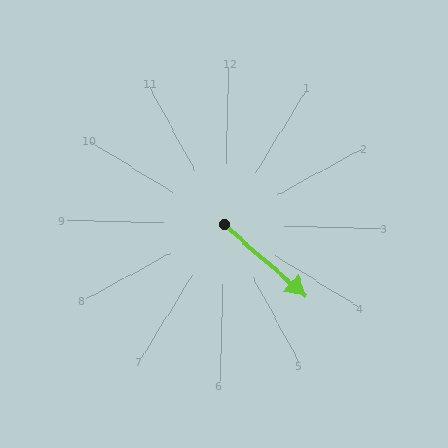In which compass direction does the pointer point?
Southeast.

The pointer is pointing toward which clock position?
Roughly 4 o'clock.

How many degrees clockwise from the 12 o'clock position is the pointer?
Approximately 130 degrees.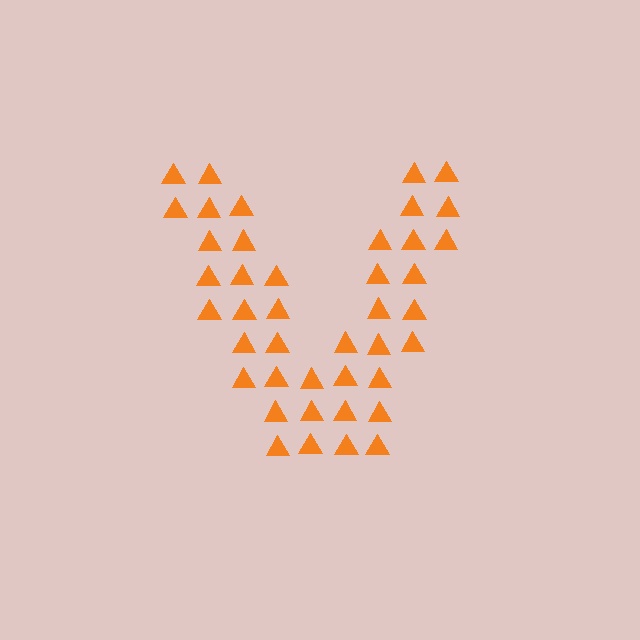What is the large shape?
The large shape is the letter V.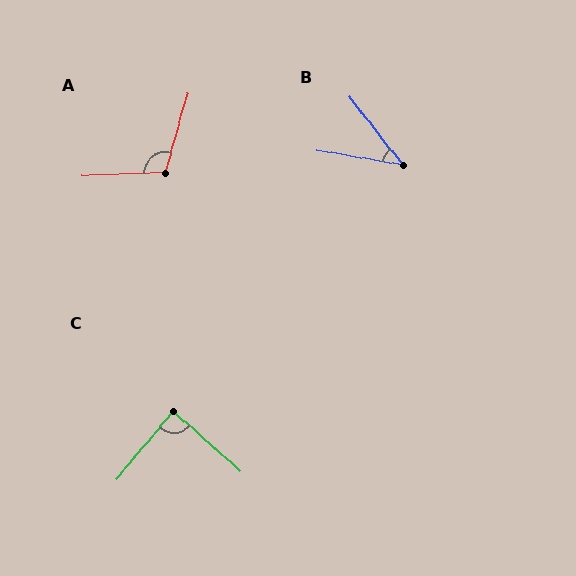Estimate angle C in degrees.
Approximately 88 degrees.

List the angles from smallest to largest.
B (42°), C (88°), A (108°).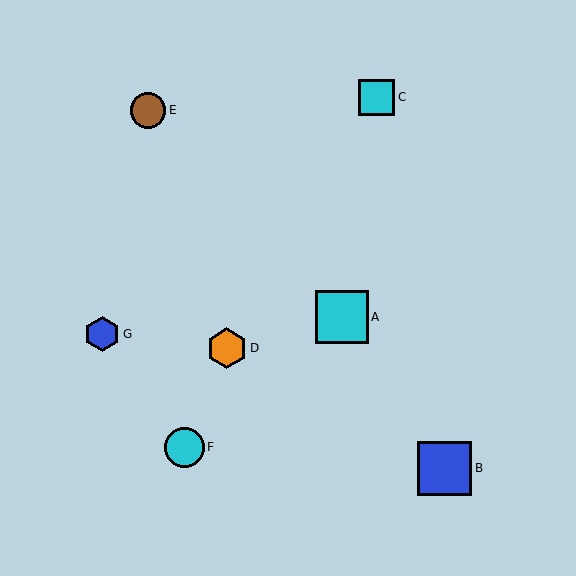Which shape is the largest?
The blue square (labeled B) is the largest.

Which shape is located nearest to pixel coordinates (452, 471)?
The blue square (labeled B) at (445, 468) is nearest to that location.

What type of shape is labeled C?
Shape C is a cyan square.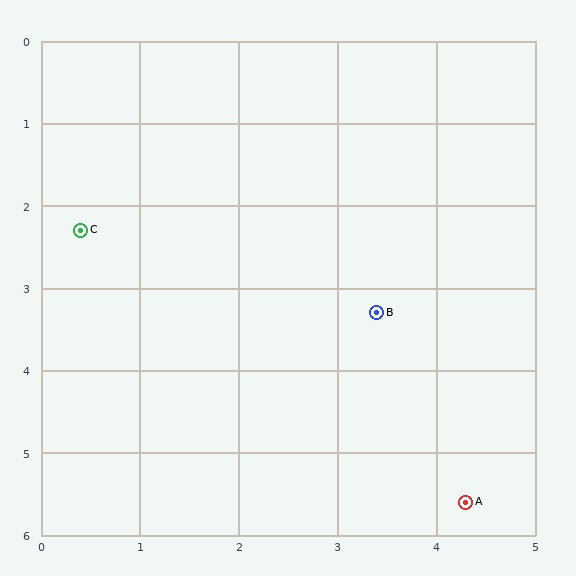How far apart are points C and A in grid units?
Points C and A are about 5.1 grid units apart.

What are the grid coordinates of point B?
Point B is at approximately (3.4, 3.3).